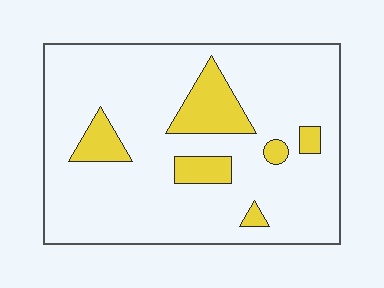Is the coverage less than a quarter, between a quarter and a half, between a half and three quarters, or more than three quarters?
Less than a quarter.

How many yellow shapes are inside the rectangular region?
6.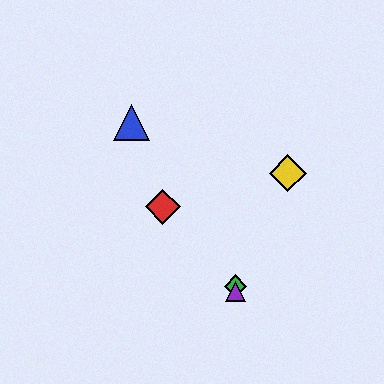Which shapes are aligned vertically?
The green diamond, the purple triangle are aligned vertically.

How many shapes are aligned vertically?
2 shapes (the green diamond, the purple triangle) are aligned vertically.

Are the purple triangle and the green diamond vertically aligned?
Yes, both are at x≈236.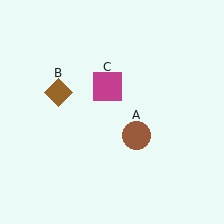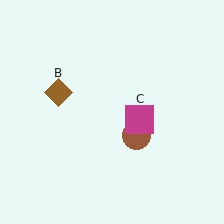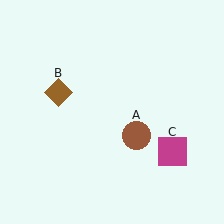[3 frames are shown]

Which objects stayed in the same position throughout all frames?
Brown circle (object A) and brown diamond (object B) remained stationary.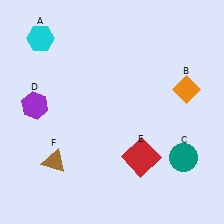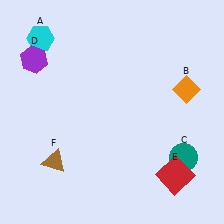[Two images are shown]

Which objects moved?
The objects that moved are: the purple hexagon (D), the red square (E).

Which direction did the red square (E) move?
The red square (E) moved right.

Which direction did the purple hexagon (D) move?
The purple hexagon (D) moved up.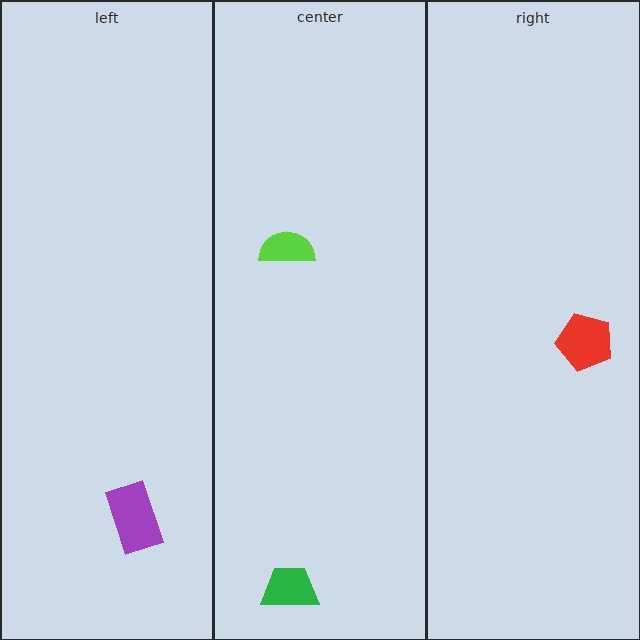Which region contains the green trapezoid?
The center region.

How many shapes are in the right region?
1.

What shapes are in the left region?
The purple rectangle.